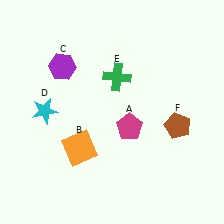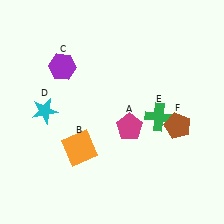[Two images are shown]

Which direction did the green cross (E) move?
The green cross (E) moved right.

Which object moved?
The green cross (E) moved right.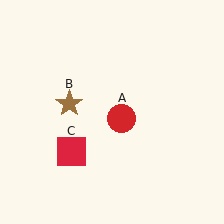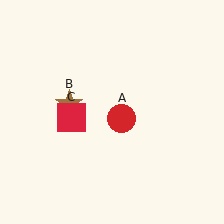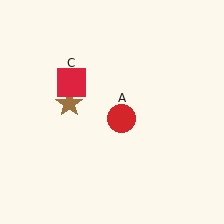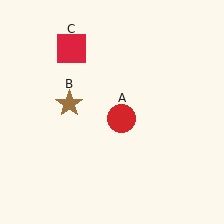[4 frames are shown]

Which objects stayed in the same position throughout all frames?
Red circle (object A) and brown star (object B) remained stationary.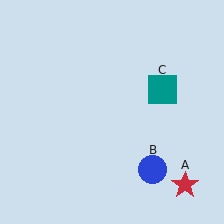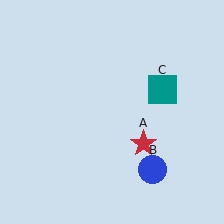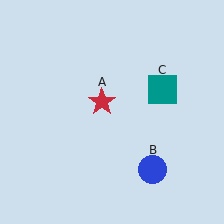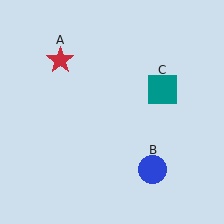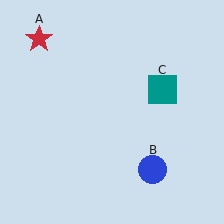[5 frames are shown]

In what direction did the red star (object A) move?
The red star (object A) moved up and to the left.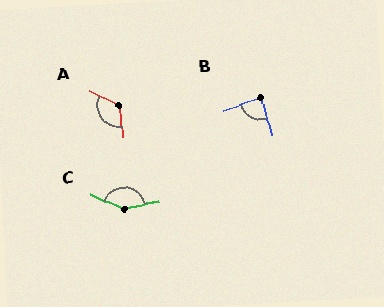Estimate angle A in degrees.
Approximately 122 degrees.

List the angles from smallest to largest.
B (87°), A (122°), C (146°).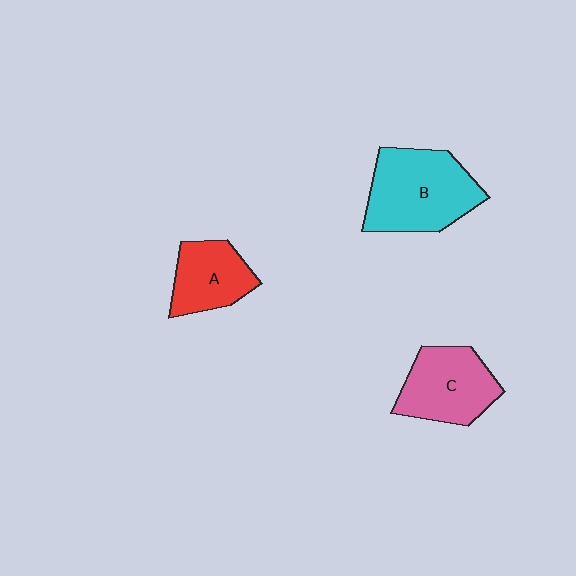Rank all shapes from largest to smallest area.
From largest to smallest: B (cyan), C (pink), A (red).